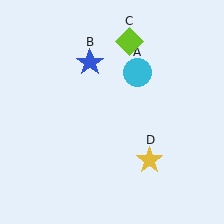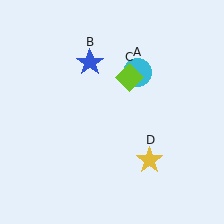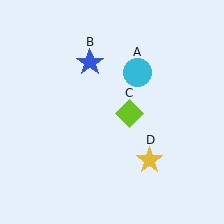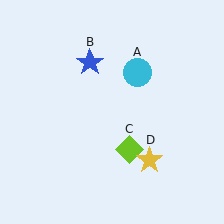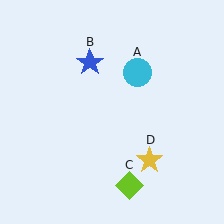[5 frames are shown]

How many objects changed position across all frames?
1 object changed position: lime diamond (object C).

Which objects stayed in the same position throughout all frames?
Cyan circle (object A) and blue star (object B) and yellow star (object D) remained stationary.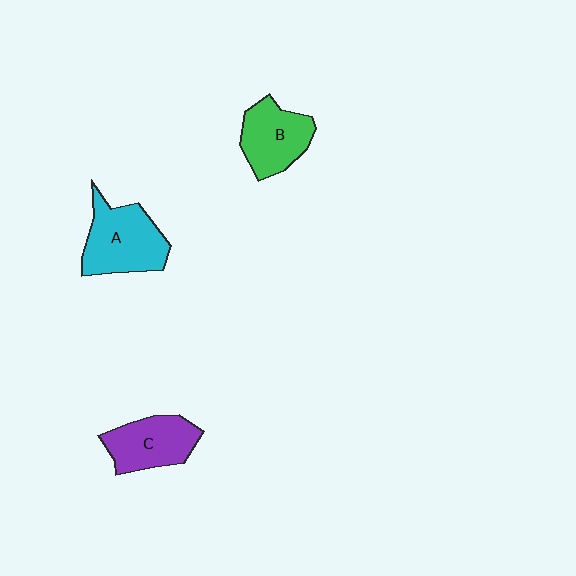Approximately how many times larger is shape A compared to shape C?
Approximately 1.2 times.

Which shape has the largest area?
Shape A (cyan).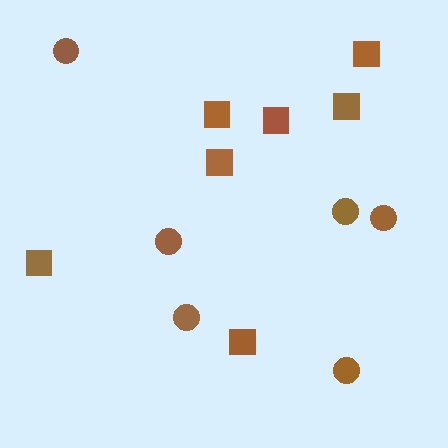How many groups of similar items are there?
There are 2 groups: one group of circles (6) and one group of squares (7).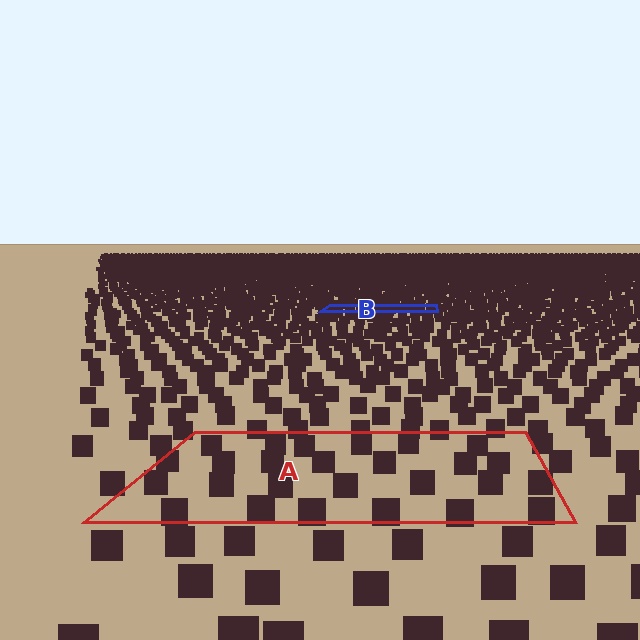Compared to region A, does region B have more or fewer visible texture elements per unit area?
Region B has more texture elements per unit area — they are packed more densely because it is farther away.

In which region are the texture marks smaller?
The texture marks are smaller in region B, because it is farther away.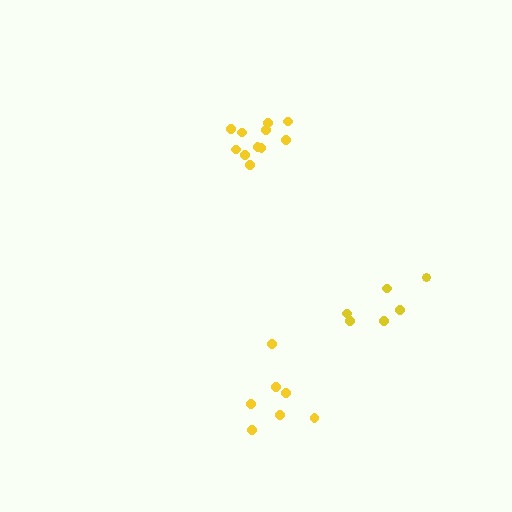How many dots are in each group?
Group 1: 6 dots, Group 2: 11 dots, Group 3: 7 dots (24 total).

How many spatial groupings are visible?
There are 3 spatial groupings.